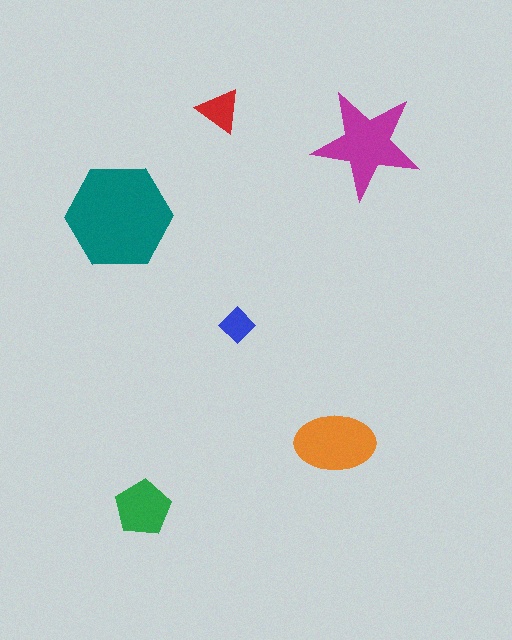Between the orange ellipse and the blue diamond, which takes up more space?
The orange ellipse.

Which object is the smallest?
The blue diamond.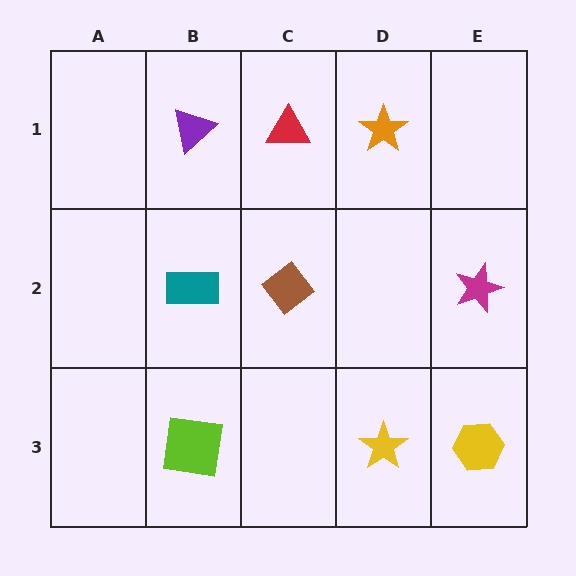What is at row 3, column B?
A lime square.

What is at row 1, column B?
A purple triangle.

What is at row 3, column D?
A yellow star.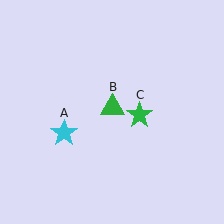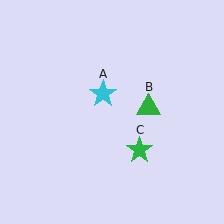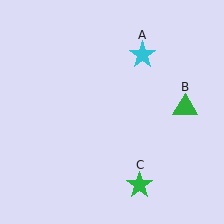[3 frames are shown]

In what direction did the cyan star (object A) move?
The cyan star (object A) moved up and to the right.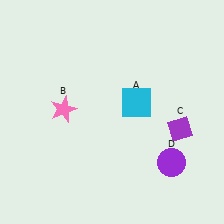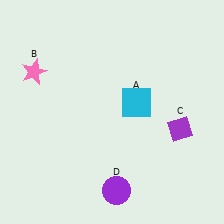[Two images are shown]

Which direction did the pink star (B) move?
The pink star (B) moved up.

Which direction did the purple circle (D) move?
The purple circle (D) moved left.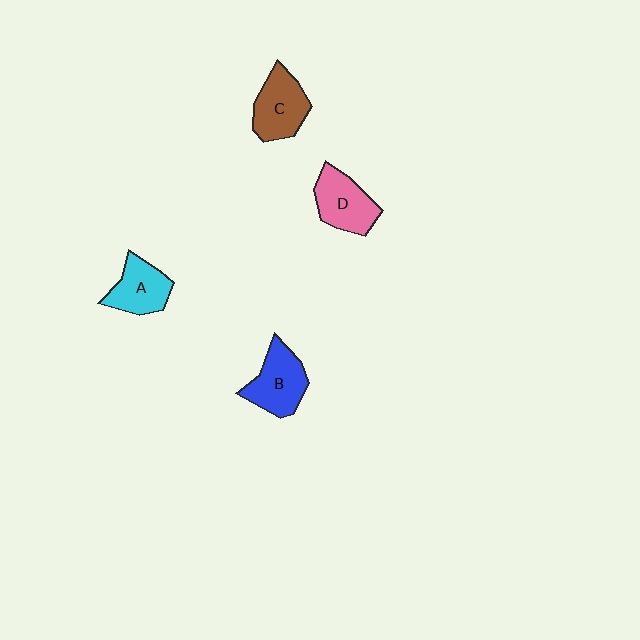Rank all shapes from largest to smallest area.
From largest to smallest: B (blue), C (brown), D (pink), A (cyan).